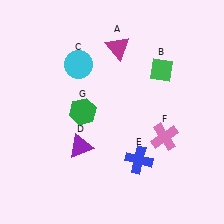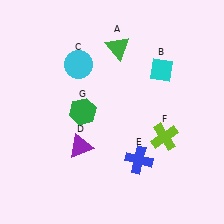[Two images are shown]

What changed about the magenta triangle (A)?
In Image 1, A is magenta. In Image 2, it changed to green.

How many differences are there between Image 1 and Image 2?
There are 3 differences between the two images.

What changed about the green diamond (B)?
In Image 1, B is green. In Image 2, it changed to cyan.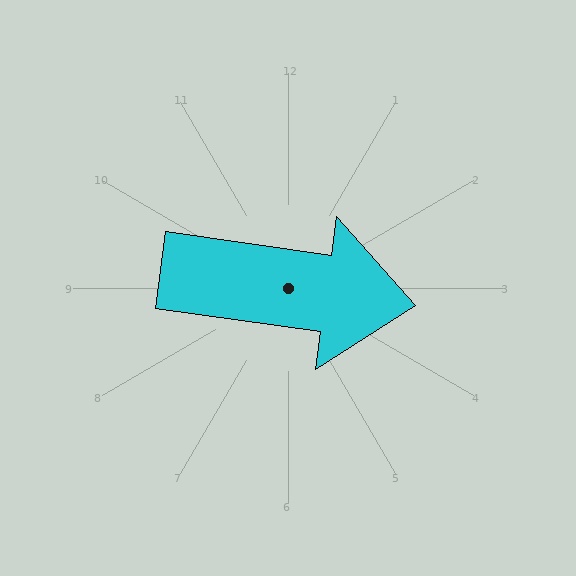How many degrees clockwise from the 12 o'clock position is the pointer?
Approximately 98 degrees.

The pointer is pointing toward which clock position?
Roughly 3 o'clock.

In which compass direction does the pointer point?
East.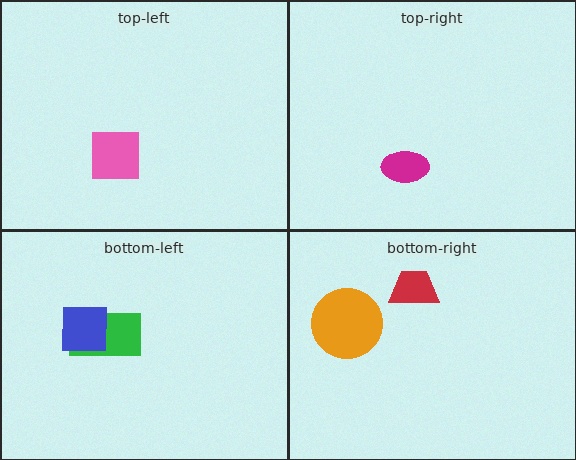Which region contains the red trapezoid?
The bottom-right region.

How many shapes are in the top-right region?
1.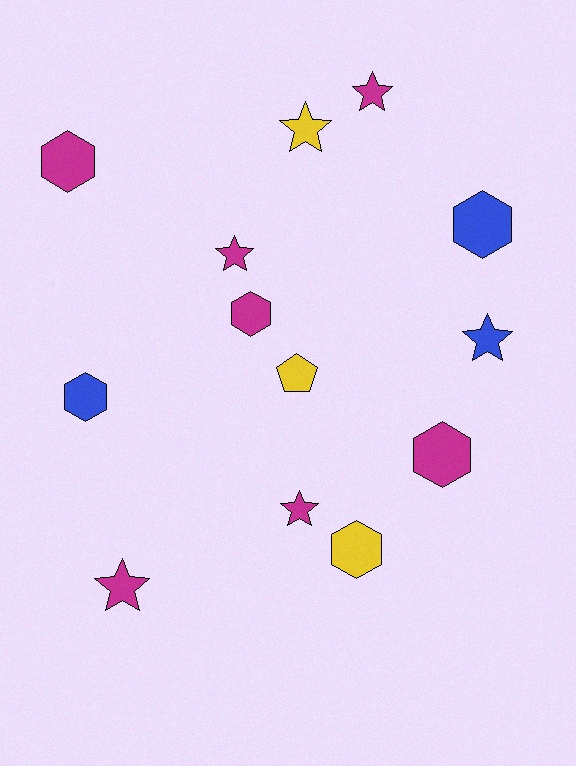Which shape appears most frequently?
Hexagon, with 6 objects.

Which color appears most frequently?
Magenta, with 7 objects.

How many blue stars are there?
There is 1 blue star.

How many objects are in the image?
There are 13 objects.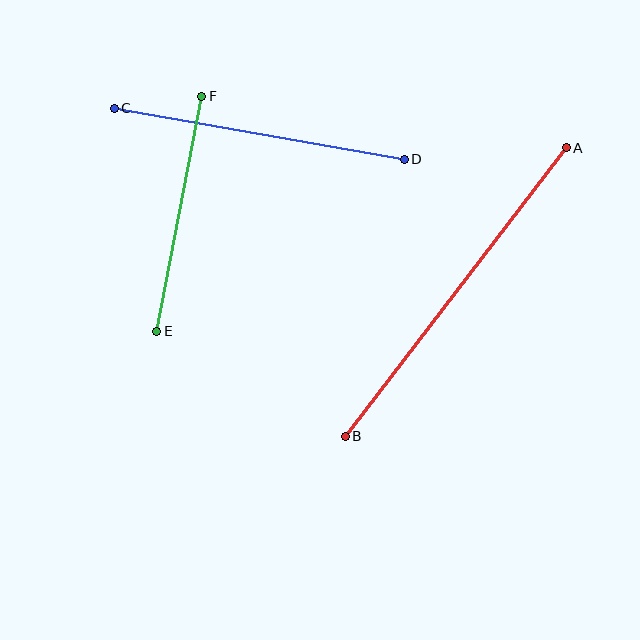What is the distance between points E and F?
The distance is approximately 240 pixels.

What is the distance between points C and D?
The distance is approximately 295 pixels.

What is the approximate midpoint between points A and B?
The midpoint is at approximately (456, 292) pixels.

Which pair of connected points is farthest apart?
Points A and B are farthest apart.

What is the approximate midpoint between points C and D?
The midpoint is at approximately (259, 134) pixels.